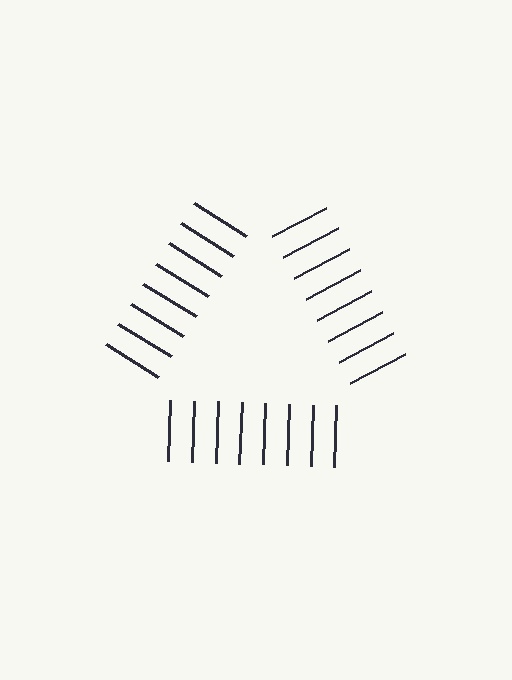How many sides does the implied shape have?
3 sides — the line-ends trace a triangle.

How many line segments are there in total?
24 — 8 along each of the 3 edges.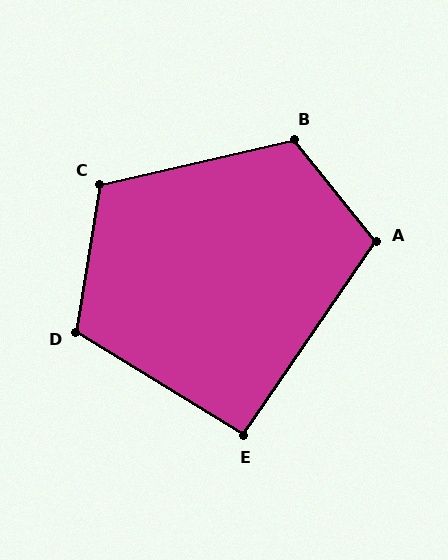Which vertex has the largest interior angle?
B, at approximately 116 degrees.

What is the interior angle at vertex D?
Approximately 113 degrees (obtuse).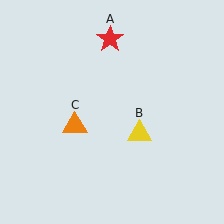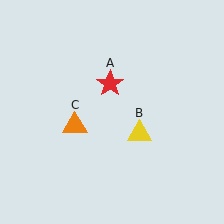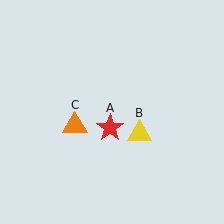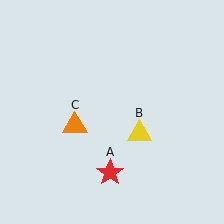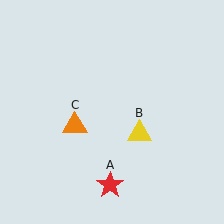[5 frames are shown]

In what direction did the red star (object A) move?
The red star (object A) moved down.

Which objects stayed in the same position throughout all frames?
Yellow triangle (object B) and orange triangle (object C) remained stationary.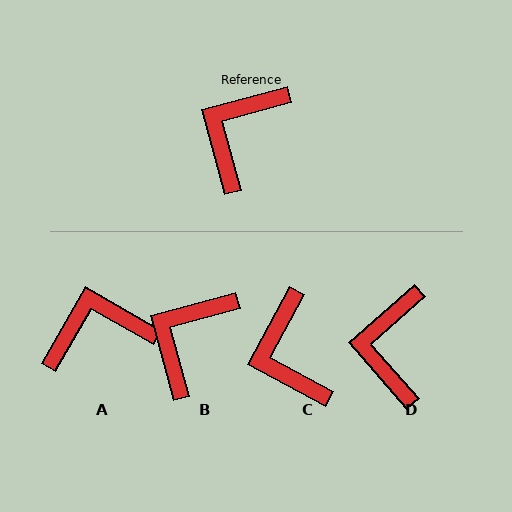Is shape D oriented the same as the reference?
No, it is off by about 26 degrees.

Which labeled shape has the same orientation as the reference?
B.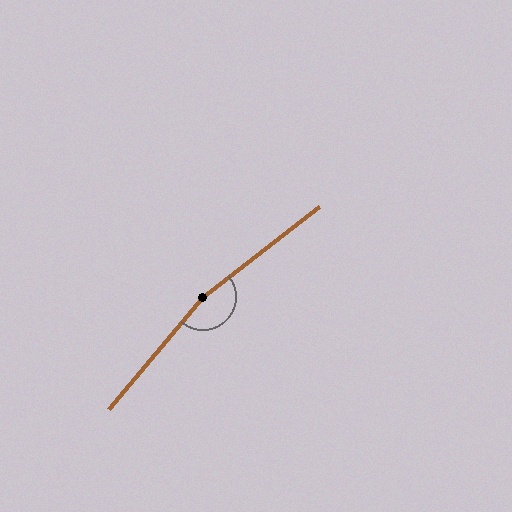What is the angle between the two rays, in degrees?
Approximately 168 degrees.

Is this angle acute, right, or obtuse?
It is obtuse.